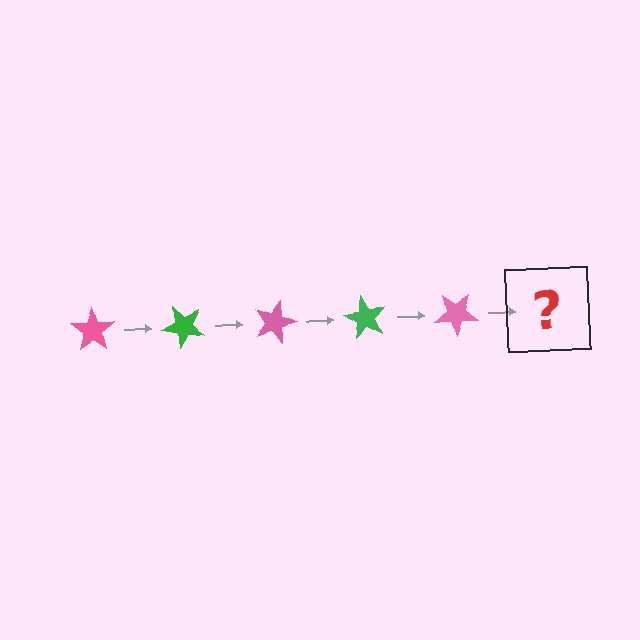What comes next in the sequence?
The next element should be a green star, rotated 225 degrees from the start.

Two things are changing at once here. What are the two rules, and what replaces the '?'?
The two rules are that it rotates 45 degrees each step and the color cycles through pink and green. The '?' should be a green star, rotated 225 degrees from the start.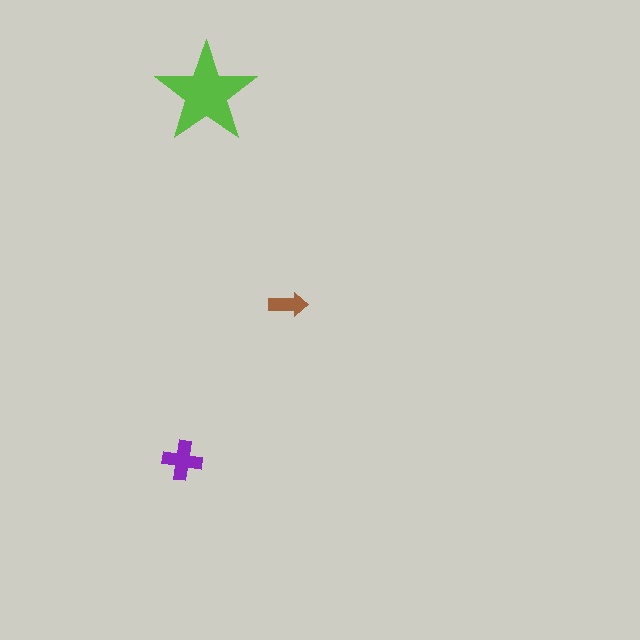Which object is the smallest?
The brown arrow.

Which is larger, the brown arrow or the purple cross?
The purple cross.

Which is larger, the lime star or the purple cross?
The lime star.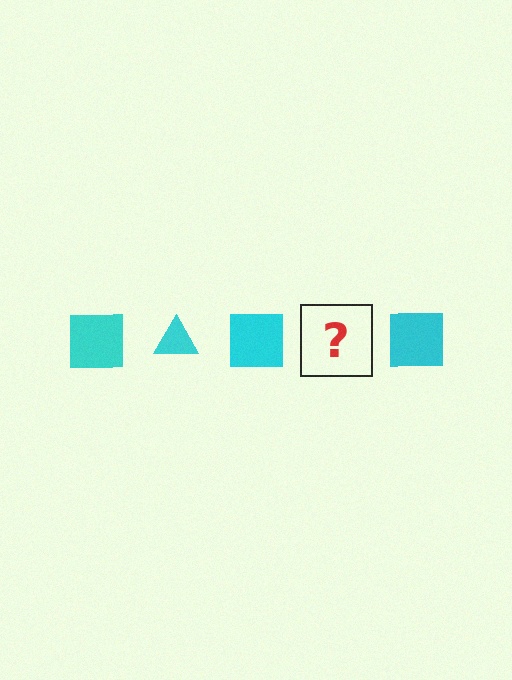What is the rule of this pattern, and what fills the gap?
The rule is that the pattern cycles through square, triangle shapes in cyan. The gap should be filled with a cyan triangle.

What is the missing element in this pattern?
The missing element is a cyan triangle.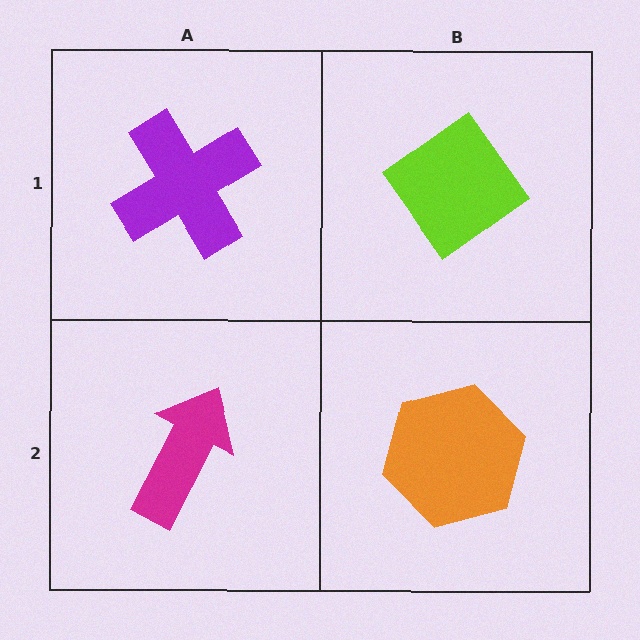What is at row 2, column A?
A magenta arrow.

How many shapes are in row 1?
2 shapes.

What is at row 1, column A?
A purple cross.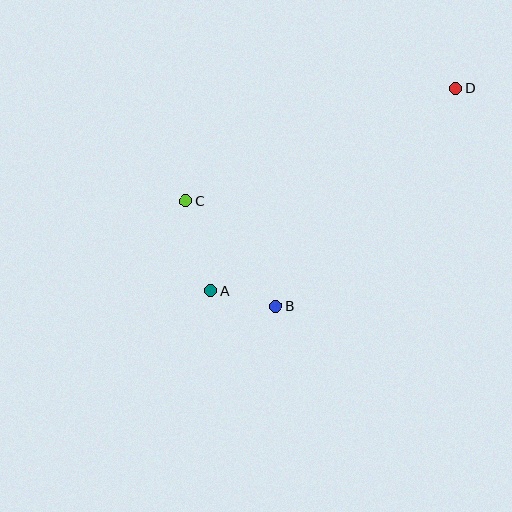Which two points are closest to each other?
Points A and B are closest to each other.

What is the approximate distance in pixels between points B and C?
The distance between B and C is approximately 138 pixels.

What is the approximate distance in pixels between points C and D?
The distance between C and D is approximately 293 pixels.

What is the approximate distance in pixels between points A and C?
The distance between A and C is approximately 93 pixels.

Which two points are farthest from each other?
Points A and D are farthest from each other.